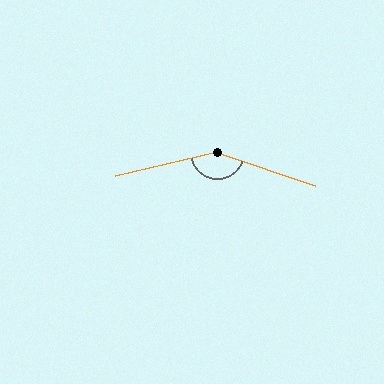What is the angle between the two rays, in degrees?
Approximately 148 degrees.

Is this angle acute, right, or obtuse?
It is obtuse.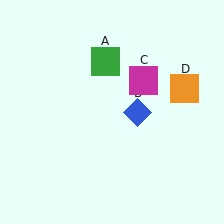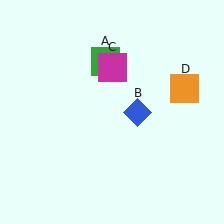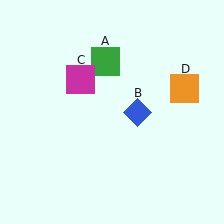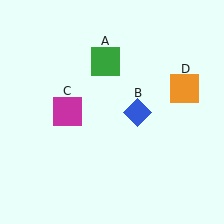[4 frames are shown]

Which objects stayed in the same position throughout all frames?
Green square (object A) and blue diamond (object B) and orange square (object D) remained stationary.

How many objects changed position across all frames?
1 object changed position: magenta square (object C).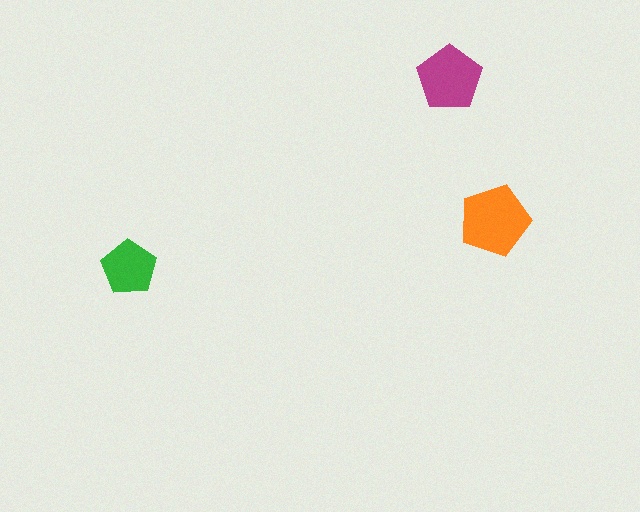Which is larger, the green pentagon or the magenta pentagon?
The magenta one.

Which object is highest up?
The magenta pentagon is topmost.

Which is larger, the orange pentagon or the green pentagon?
The orange one.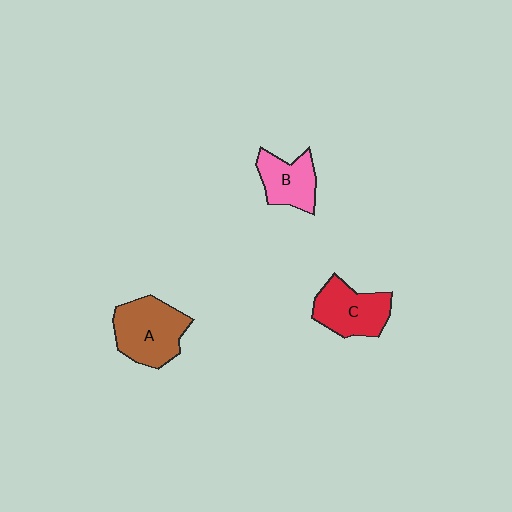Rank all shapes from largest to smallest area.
From largest to smallest: A (brown), C (red), B (pink).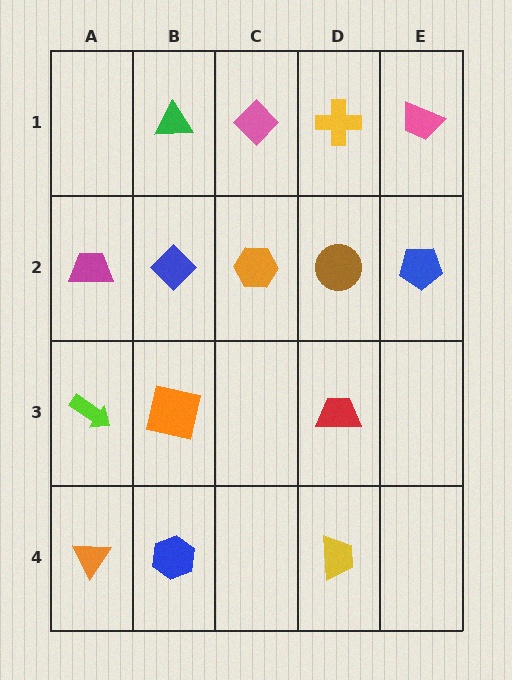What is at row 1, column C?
A pink diamond.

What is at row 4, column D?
A yellow trapezoid.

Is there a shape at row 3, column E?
No, that cell is empty.